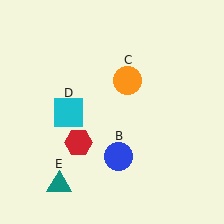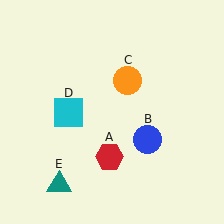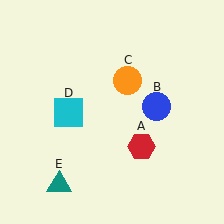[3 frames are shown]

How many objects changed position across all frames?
2 objects changed position: red hexagon (object A), blue circle (object B).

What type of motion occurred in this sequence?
The red hexagon (object A), blue circle (object B) rotated counterclockwise around the center of the scene.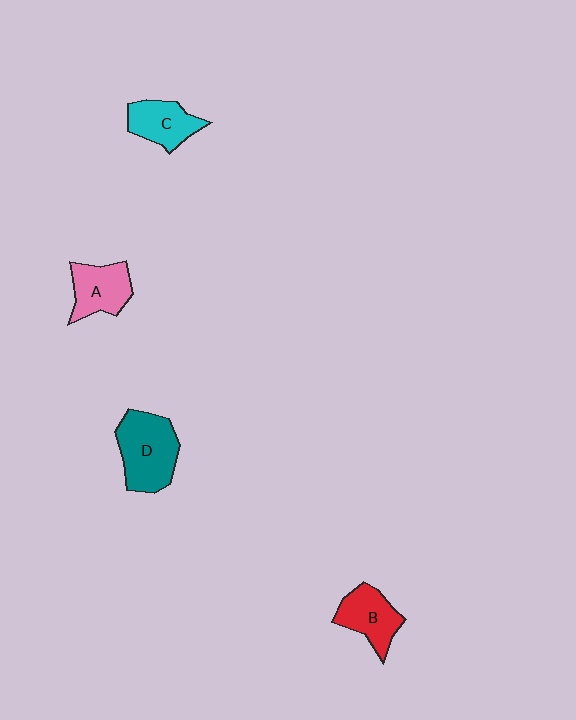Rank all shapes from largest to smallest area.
From largest to smallest: D (teal), A (pink), B (red), C (cyan).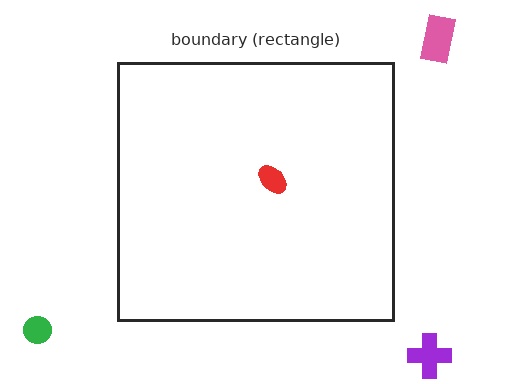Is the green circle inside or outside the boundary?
Outside.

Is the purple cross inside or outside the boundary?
Outside.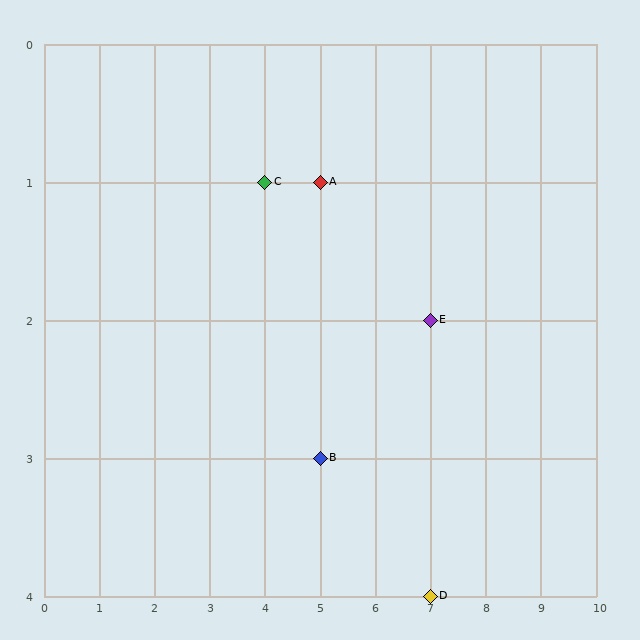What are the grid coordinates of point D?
Point D is at grid coordinates (7, 4).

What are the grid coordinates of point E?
Point E is at grid coordinates (7, 2).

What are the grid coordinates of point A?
Point A is at grid coordinates (5, 1).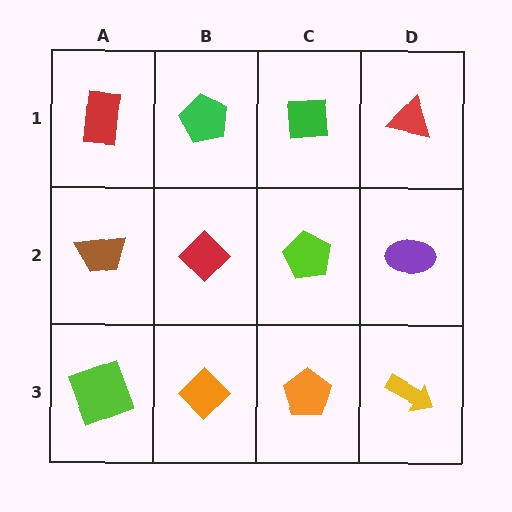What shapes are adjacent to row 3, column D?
A purple ellipse (row 2, column D), an orange pentagon (row 3, column C).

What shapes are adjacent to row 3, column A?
A brown trapezoid (row 2, column A), an orange diamond (row 3, column B).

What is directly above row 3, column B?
A red diamond.